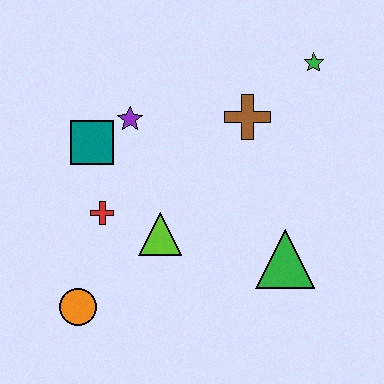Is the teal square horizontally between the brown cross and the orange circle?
Yes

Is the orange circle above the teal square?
No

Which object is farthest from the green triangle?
The teal square is farthest from the green triangle.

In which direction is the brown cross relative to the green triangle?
The brown cross is above the green triangle.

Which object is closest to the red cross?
The lime triangle is closest to the red cross.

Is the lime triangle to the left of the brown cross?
Yes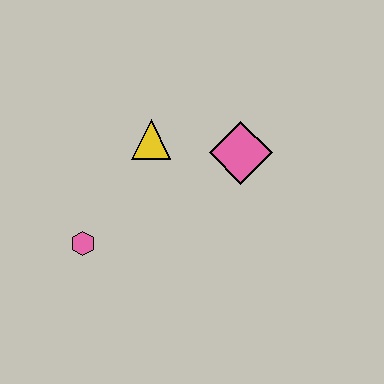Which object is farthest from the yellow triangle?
The pink hexagon is farthest from the yellow triangle.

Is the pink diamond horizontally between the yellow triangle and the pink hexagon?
No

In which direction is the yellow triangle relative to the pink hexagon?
The yellow triangle is above the pink hexagon.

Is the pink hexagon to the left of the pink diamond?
Yes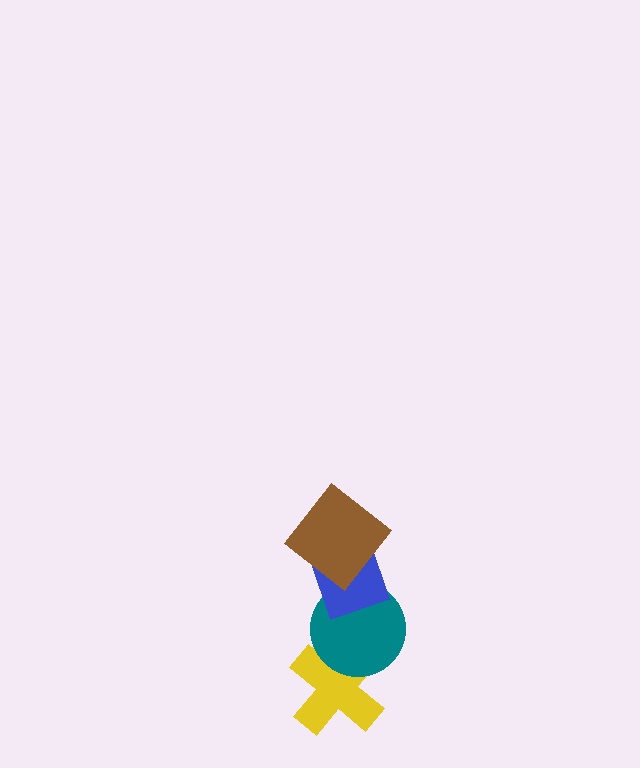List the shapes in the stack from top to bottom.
From top to bottom: the brown diamond, the blue diamond, the teal circle, the yellow cross.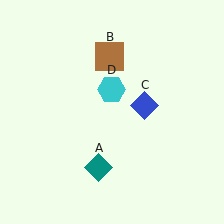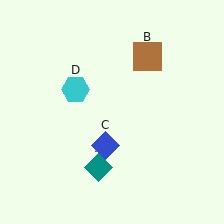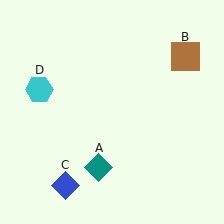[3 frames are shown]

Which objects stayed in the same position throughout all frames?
Teal diamond (object A) remained stationary.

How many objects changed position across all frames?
3 objects changed position: brown square (object B), blue diamond (object C), cyan hexagon (object D).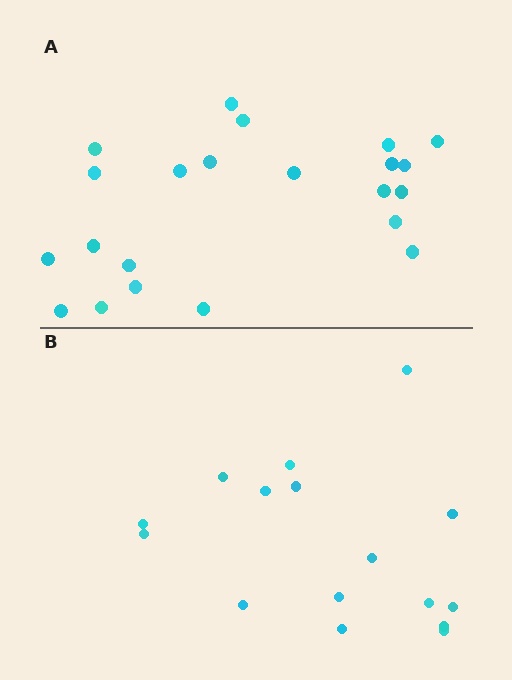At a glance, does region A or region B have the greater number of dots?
Region A (the top region) has more dots.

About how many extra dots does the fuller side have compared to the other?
Region A has about 6 more dots than region B.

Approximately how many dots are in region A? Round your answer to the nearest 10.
About 20 dots. (The exact count is 22, which rounds to 20.)